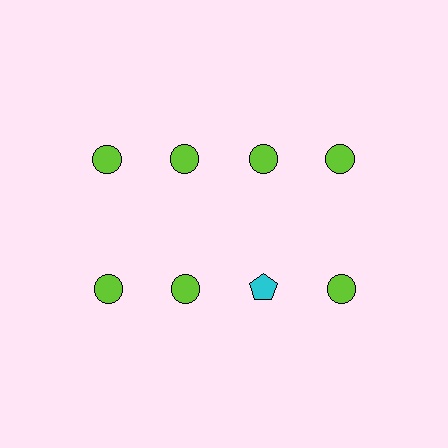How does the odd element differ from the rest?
It differs in both color (cyan instead of lime) and shape (pentagon instead of circle).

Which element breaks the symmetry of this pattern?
The cyan pentagon in the second row, center column breaks the symmetry. All other shapes are lime circles.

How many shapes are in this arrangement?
There are 8 shapes arranged in a grid pattern.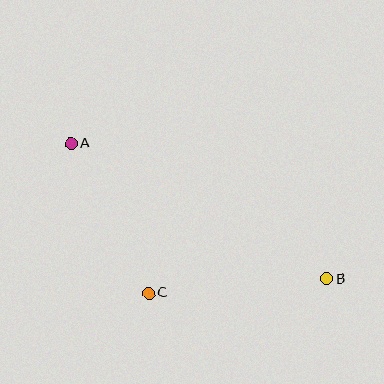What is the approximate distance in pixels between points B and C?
The distance between B and C is approximately 179 pixels.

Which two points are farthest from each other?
Points A and B are farthest from each other.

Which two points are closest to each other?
Points A and C are closest to each other.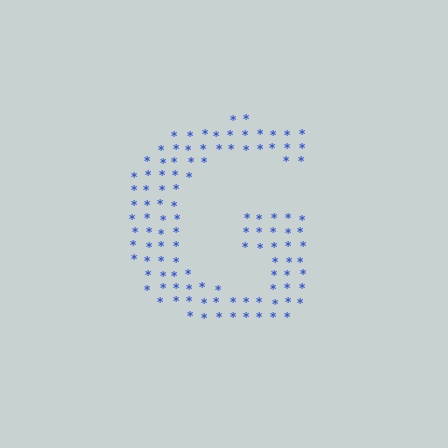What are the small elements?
The small elements are asterisks.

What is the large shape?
The large shape is the letter G.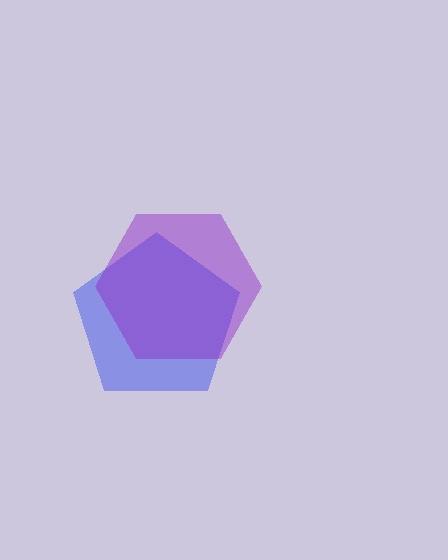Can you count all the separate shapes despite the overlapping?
Yes, there are 2 separate shapes.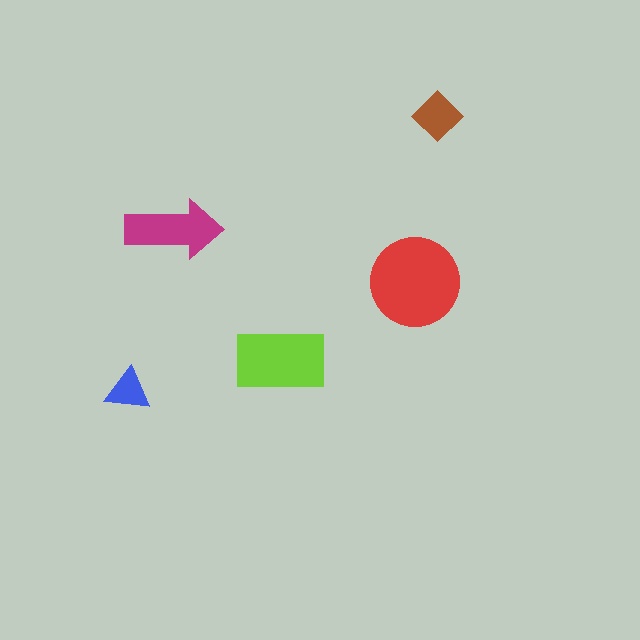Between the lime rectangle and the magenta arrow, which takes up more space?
The lime rectangle.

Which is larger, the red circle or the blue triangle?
The red circle.